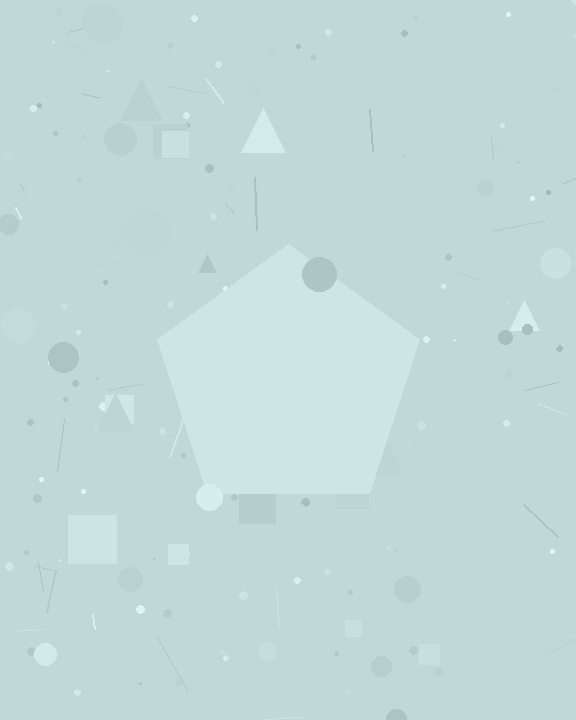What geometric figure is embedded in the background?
A pentagon is embedded in the background.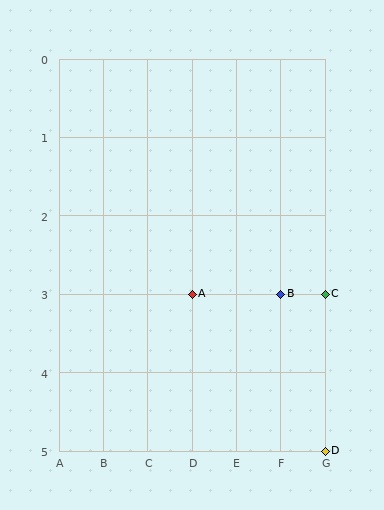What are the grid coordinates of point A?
Point A is at grid coordinates (D, 3).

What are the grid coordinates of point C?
Point C is at grid coordinates (G, 3).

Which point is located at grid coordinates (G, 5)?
Point D is at (G, 5).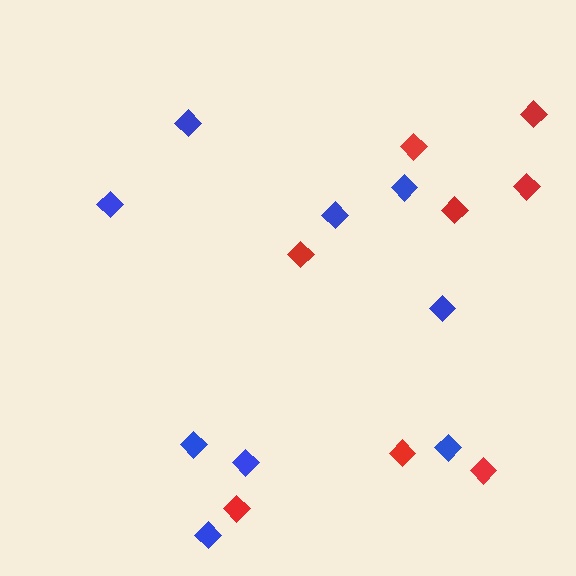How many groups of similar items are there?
There are 2 groups: one group of red diamonds (8) and one group of blue diamonds (9).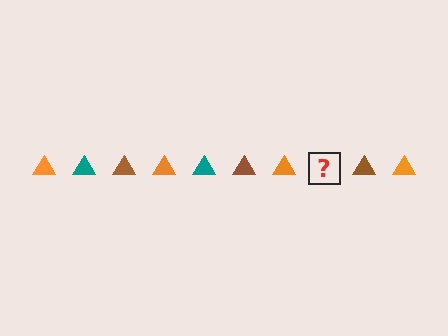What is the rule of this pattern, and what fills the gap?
The rule is that the pattern cycles through orange, teal, brown triangles. The gap should be filled with a teal triangle.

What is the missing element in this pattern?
The missing element is a teal triangle.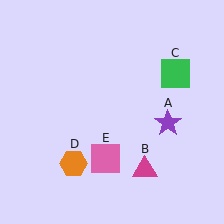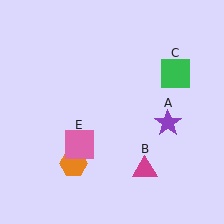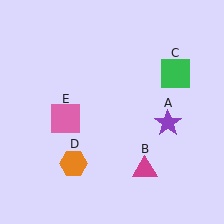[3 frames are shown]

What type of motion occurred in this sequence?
The pink square (object E) rotated clockwise around the center of the scene.